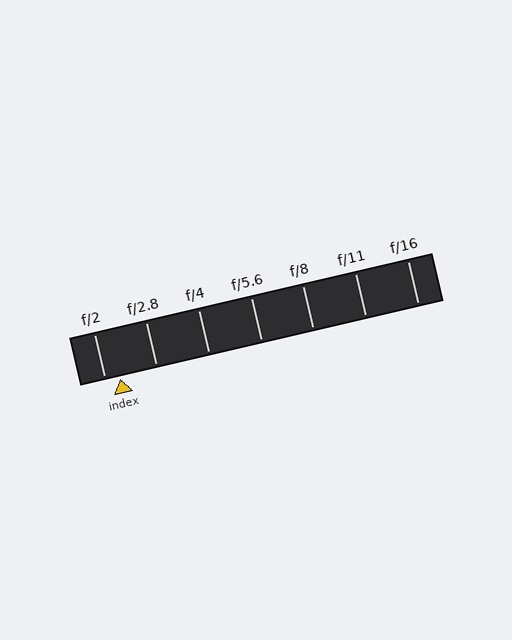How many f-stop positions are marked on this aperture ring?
There are 7 f-stop positions marked.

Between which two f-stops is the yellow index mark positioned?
The index mark is between f/2 and f/2.8.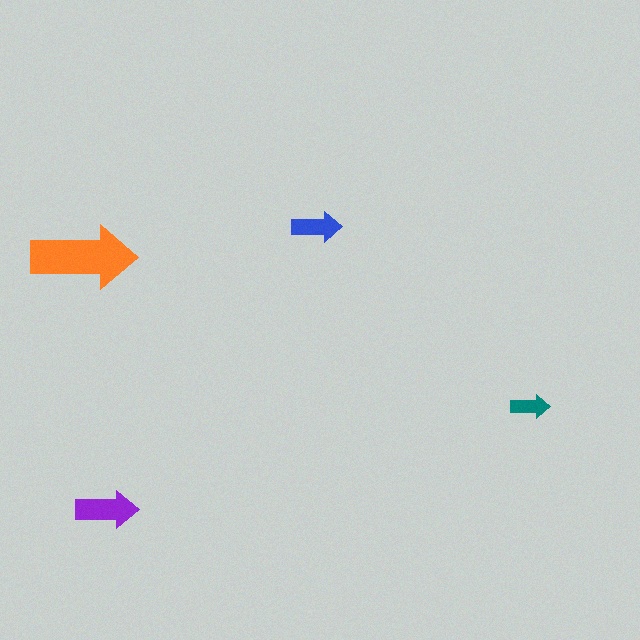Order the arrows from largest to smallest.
the orange one, the purple one, the blue one, the teal one.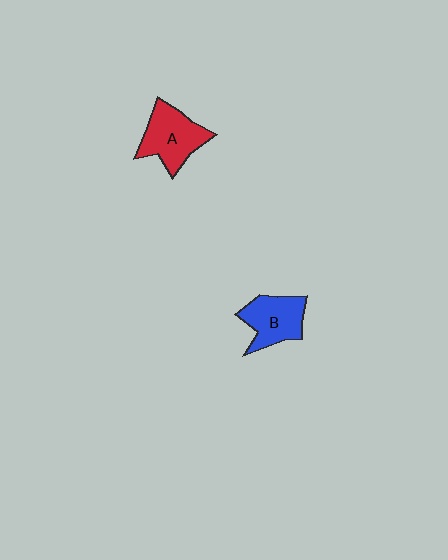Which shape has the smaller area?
Shape B (blue).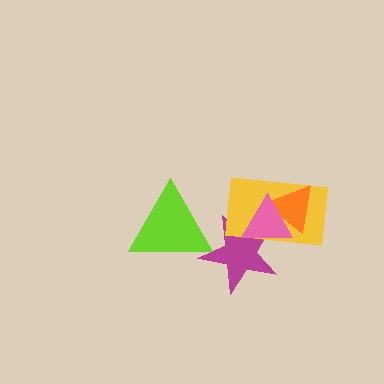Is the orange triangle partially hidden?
Yes, it is partially covered by another shape.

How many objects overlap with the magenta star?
3 objects overlap with the magenta star.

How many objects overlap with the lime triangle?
1 object overlaps with the lime triangle.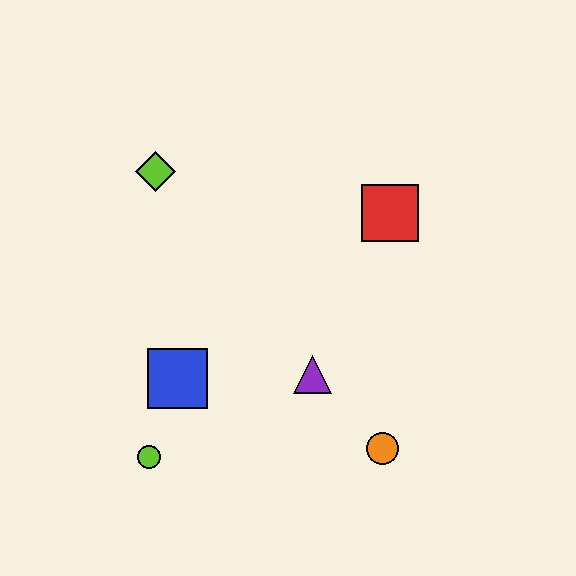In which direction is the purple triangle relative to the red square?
The purple triangle is below the red square.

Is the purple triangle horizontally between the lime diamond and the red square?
Yes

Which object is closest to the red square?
The purple triangle is closest to the red square.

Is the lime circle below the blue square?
Yes